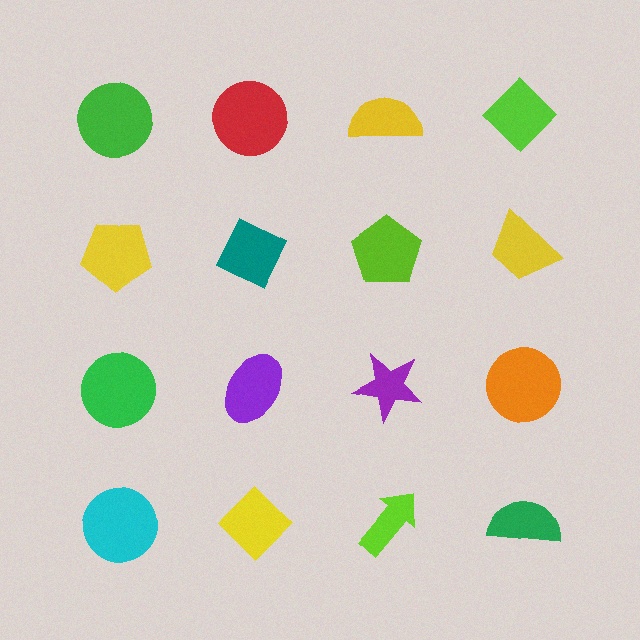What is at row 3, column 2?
A purple ellipse.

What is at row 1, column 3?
A yellow semicircle.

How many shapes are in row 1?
4 shapes.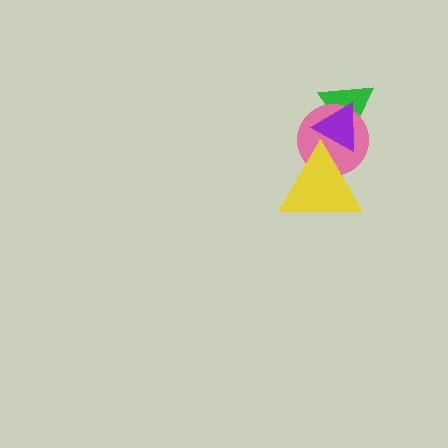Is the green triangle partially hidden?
Yes, it is partially covered by another shape.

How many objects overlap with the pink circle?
3 objects overlap with the pink circle.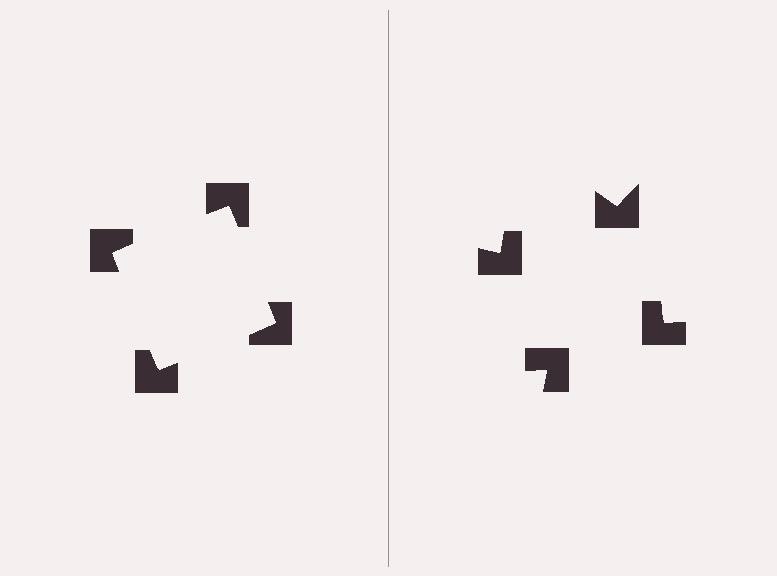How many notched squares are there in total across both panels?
8 — 4 on each side.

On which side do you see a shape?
An illusory square appears on the left side. On the right side the wedge cuts are rotated, so no coherent shape forms.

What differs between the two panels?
The notched squares are positioned identically on both sides; only the wedge orientations differ. On the left they align to a square; on the right they are misaligned.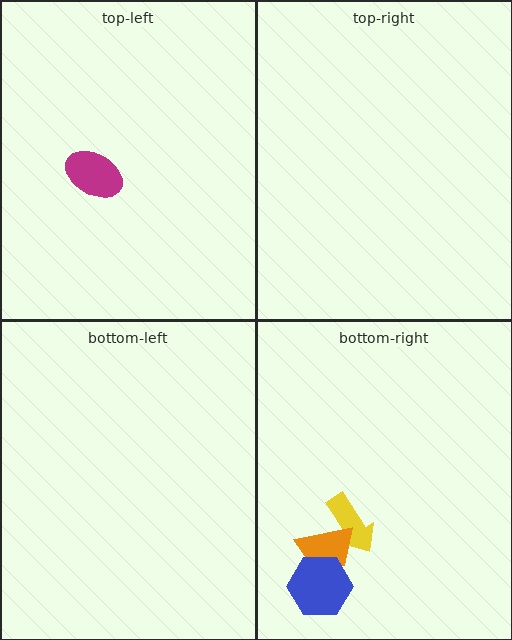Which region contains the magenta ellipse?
The top-left region.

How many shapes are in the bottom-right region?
3.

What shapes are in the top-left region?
The magenta ellipse.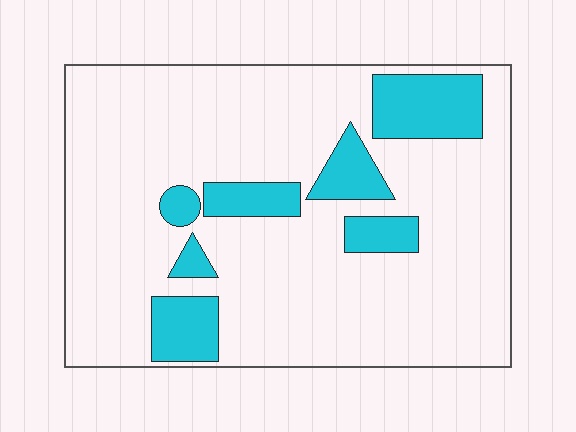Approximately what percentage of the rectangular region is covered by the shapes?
Approximately 20%.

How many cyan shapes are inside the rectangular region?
7.